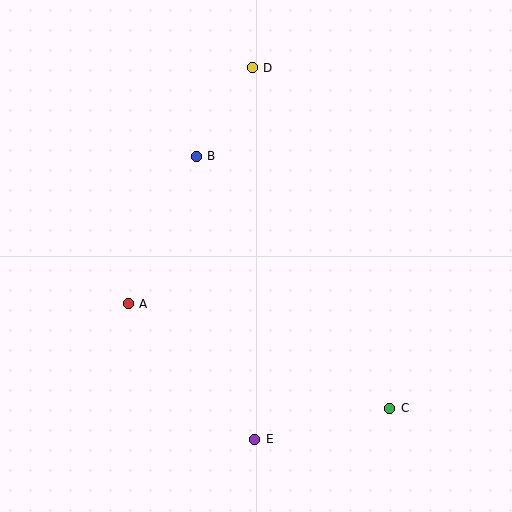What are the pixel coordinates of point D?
Point D is at (252, 68).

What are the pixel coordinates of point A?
Point A is at (128, 304).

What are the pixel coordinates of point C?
Point C is at (390, 408).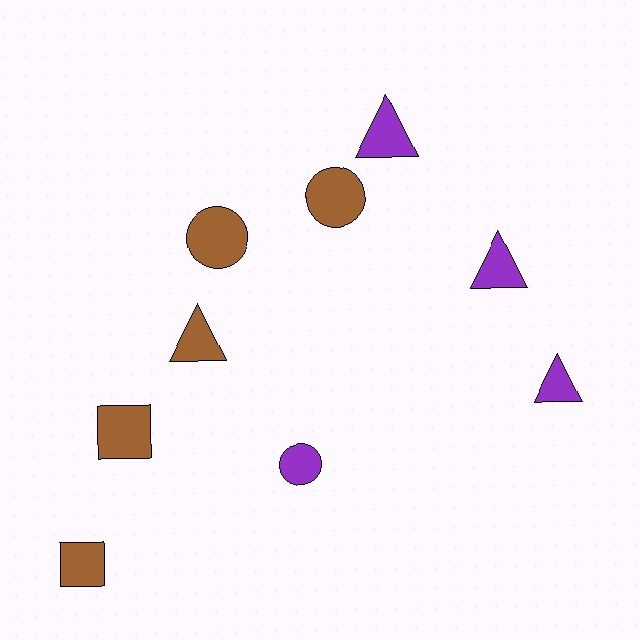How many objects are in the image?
There are 9 objects.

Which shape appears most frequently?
Triangle, with 4 objects.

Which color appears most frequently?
Brown, with 5 objects.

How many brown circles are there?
There are 2 brown circles.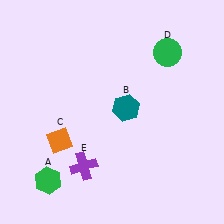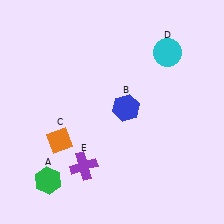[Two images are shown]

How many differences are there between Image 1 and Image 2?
There are 2 differences between the two images.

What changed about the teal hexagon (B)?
In Image 1, B is teal. In Image 2, it changed to blue.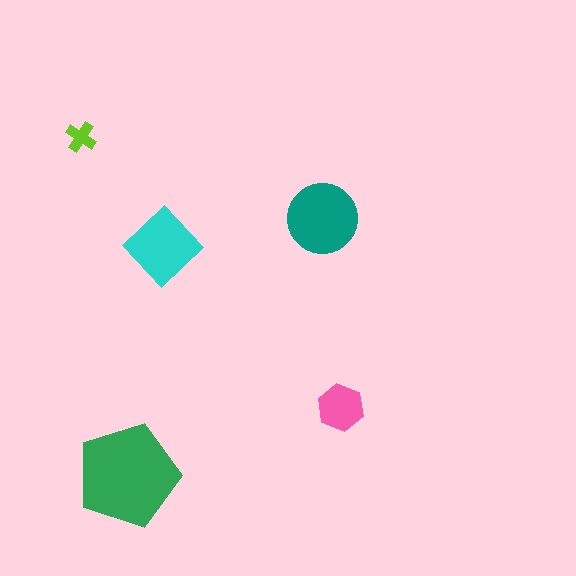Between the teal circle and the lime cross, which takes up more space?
The teal circle.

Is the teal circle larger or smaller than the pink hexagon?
Larger.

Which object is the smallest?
The lime cross.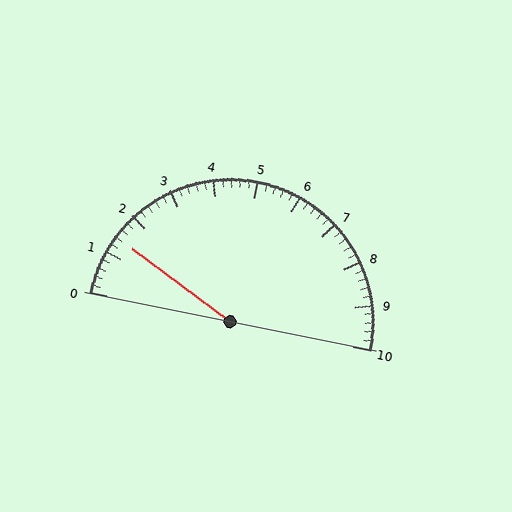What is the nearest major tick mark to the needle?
The nearest major tick mark is 1.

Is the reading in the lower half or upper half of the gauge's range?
The reading is in the lower half of the range (0 to 10).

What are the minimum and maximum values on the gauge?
The gauge ranges from 0 to 10.